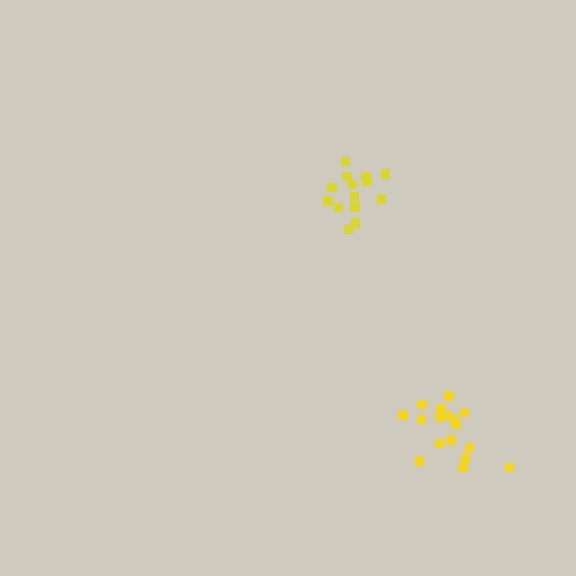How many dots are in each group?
Group 1: 14 dots, Group 2: 17 dots (31 total).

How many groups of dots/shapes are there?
There are 2 groups.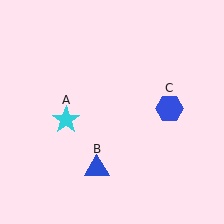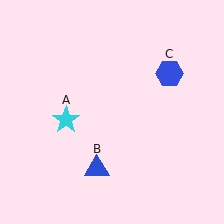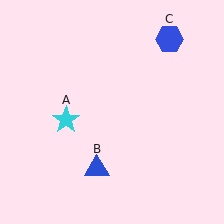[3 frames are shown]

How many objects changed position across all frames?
1 object changed position: blue hexagon (object C).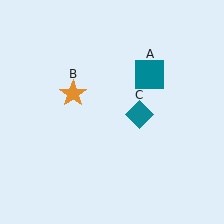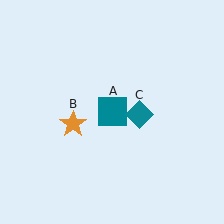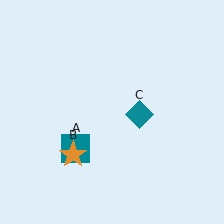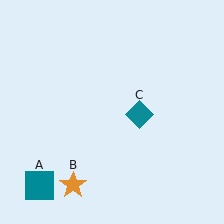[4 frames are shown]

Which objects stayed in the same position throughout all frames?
Teal diamond (object C) remained stationary.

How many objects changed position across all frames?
2 objects changed position: teal square (object A), orange star (object B).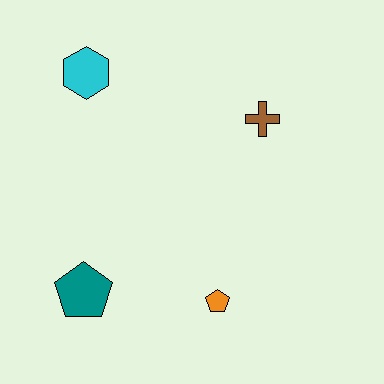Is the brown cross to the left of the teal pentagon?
No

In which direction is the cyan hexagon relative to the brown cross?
The cyan hexagon is to the left of the brown cross.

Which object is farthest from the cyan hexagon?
The orange pentagon is farthest from the cyan hexagon.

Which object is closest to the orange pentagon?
The teal pentagon is closest to the orange pentagon.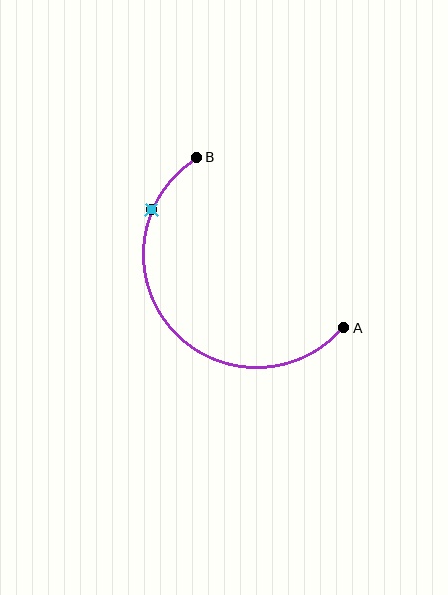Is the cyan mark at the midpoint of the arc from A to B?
No. The cyan mark lies on the arc but is closer to endpoint B. The arc midpoint would be at the point on the curve equidistant along the arc from both A and B.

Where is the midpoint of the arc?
The arc midpoint is the point on the curve farthest from the straight line joining A and B. It sits below and to the left of that line.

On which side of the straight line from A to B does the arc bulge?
The arc bulges below and to the left of the straight line connecting A and B.